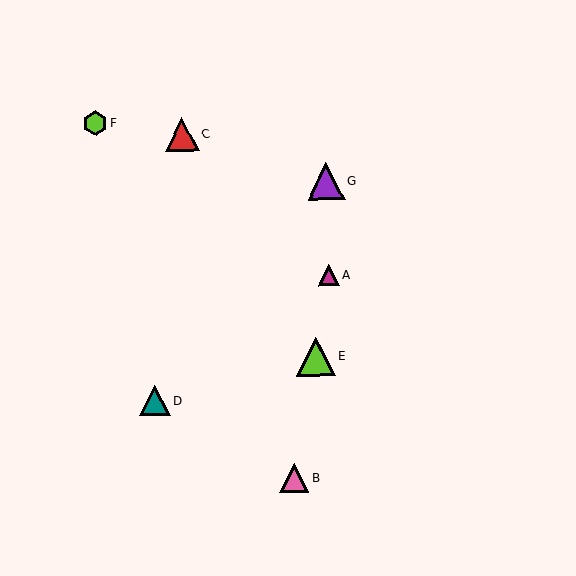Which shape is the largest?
The lime triangle (labeled E) is the largest.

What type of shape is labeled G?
Shape G is a purple triangle.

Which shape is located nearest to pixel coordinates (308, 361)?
The lime triangle (labeled E) at (316, 356) is nearest to that location.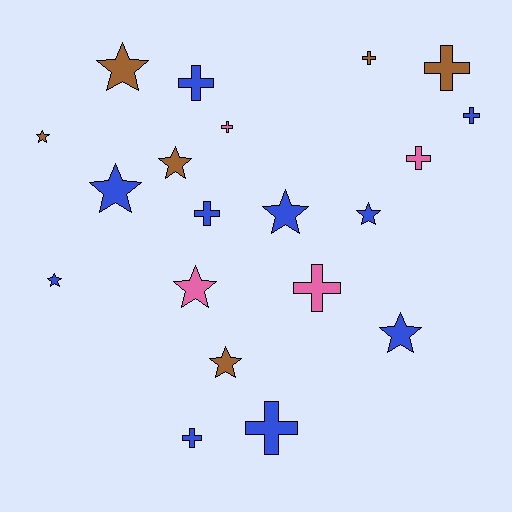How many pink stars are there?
There is 1 pink star.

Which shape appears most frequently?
Star, with 10 objects.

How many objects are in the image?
There are 20 objects.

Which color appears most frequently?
Blue, with 10 objects.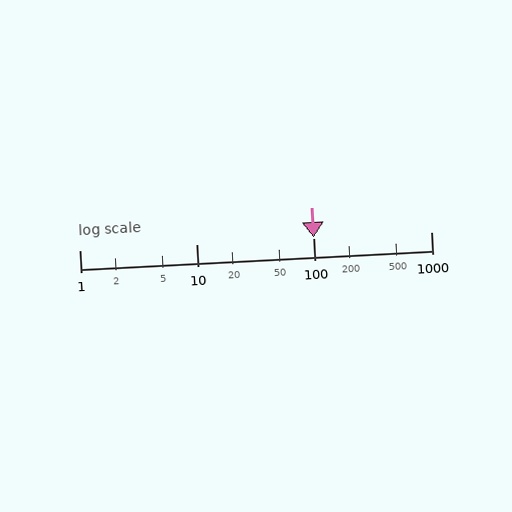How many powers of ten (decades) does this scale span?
The scale spans 3 decades, from 1 to 1000.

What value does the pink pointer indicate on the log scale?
The pointer indicates approximately 100.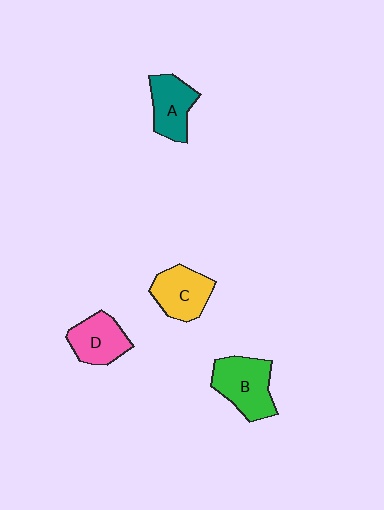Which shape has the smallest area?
Shape A (teal).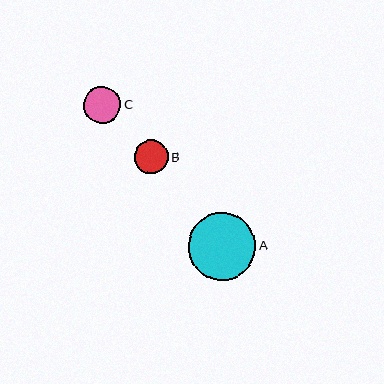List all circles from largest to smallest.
From largest to smallest: A, C, B.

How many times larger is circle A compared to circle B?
Circle A is approximately 2.0 times the size of circle B.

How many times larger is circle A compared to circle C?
Circle A is approximately 1.8 times the size of circle C.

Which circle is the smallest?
Circle B is the smallest with a size of approximately 34 pixels.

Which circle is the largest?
Circle A is the largest with a size of approximately 67 pixels.